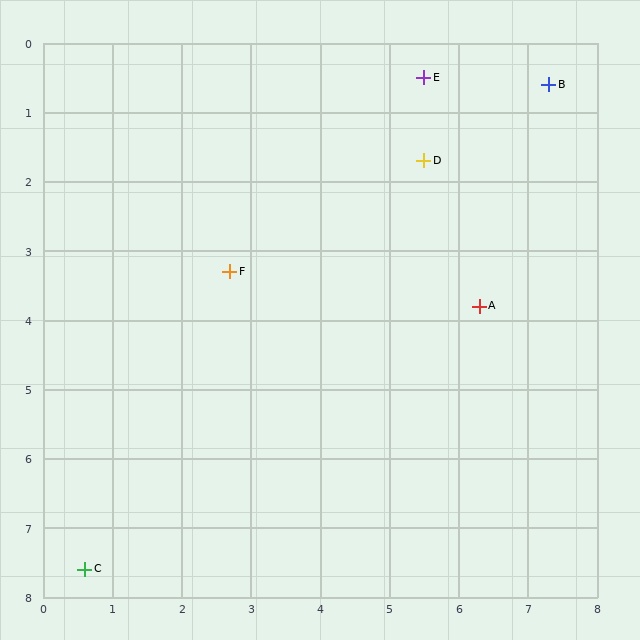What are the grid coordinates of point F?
Point F is at approximately (2.7, 3.3).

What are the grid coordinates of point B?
Point B is at approximately (7.3, 0.6).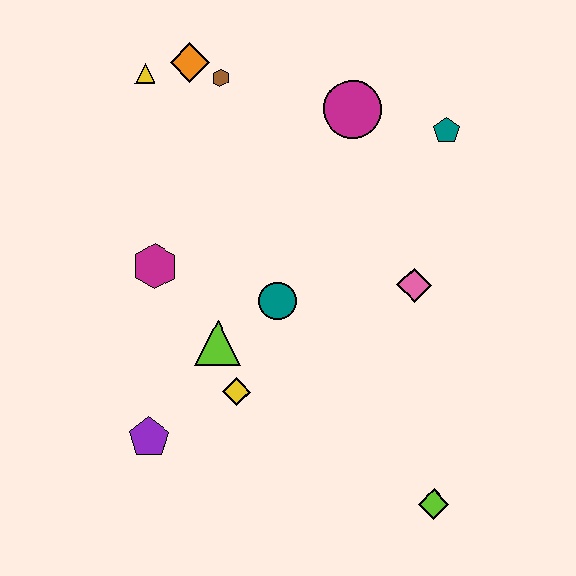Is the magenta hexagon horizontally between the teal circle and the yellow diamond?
No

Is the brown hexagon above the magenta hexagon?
Yes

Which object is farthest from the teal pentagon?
The purple pentagon is farthest from the teal pentagon.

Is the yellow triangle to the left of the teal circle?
Yes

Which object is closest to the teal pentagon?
The magenta circle is closest to the teal pentagon.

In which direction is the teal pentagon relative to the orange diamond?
The teal pentagon is to the right of the orange diamond.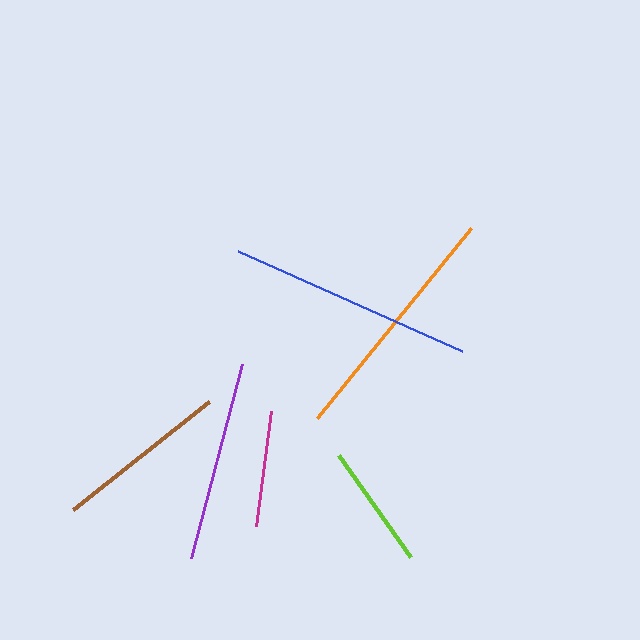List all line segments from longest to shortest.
From longest to shortest: blue, orange, purple, brown, lime, magenta.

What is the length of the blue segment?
The blue segment is approximately 245 pixels long.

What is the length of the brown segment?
The brown segment is approximately 173 pixels long.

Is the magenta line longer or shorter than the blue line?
The blue line is longer than the magenta line.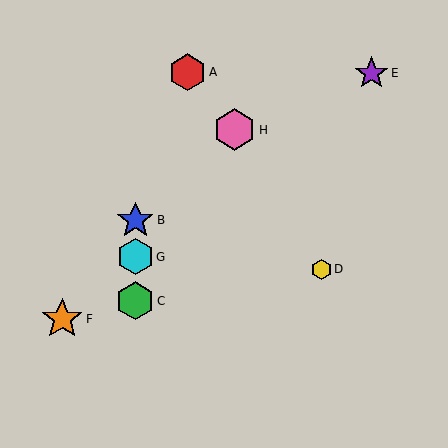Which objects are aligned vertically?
Objects B, C, G are aligned vertically.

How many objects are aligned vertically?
3 objects (B, C, G) are aligned vertically.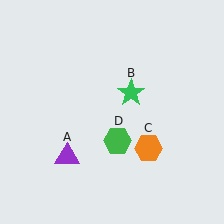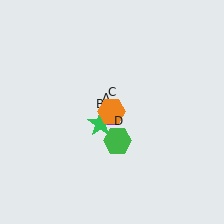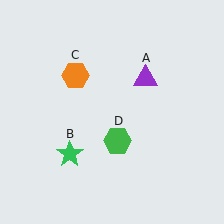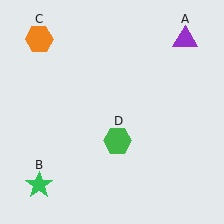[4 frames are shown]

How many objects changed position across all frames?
3 objects changed position: purple triangle (object A), green star (object B), orange hexagon (object C).